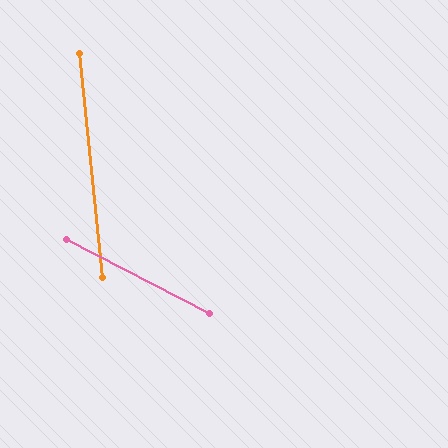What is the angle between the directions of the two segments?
Approximately 57 degrees.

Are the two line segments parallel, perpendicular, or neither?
Neither parallel nor perpendicular — they differ by about 57°.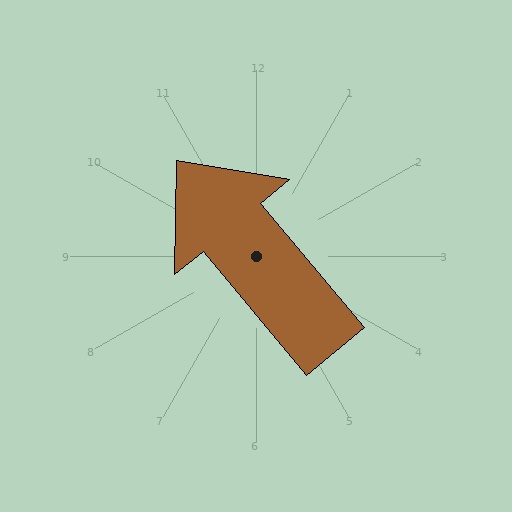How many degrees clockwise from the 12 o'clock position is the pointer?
Approximately 320 degrees.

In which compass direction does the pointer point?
Northwest.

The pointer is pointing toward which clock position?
Roughly 11 o'clock.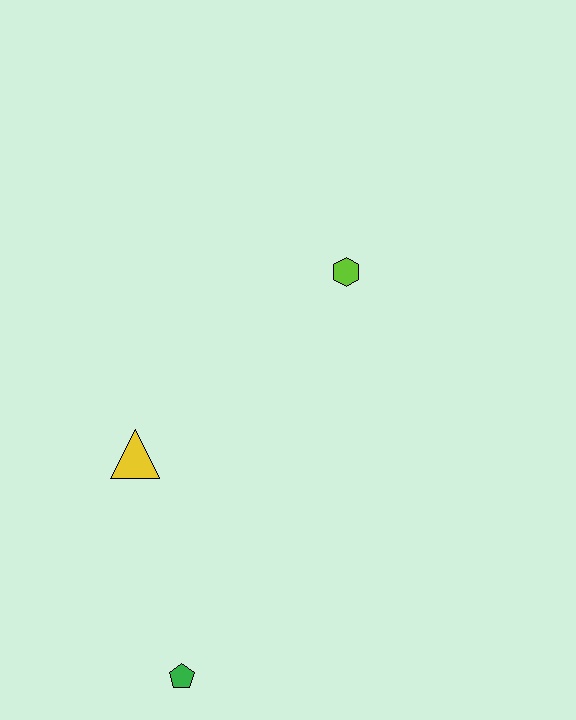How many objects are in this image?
There are 3 objects.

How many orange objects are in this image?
There are no orange objects.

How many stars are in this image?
There are no stars.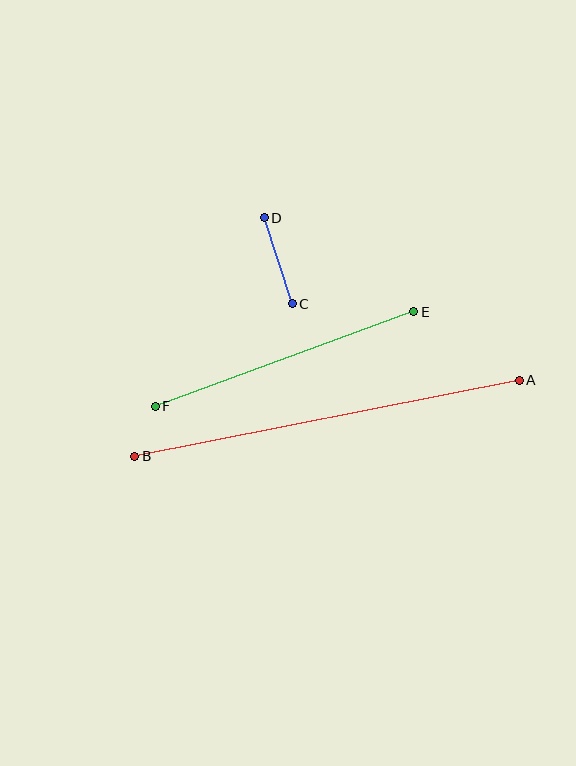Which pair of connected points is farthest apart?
Points A and B are farthest apart.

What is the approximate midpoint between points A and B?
The midpoint is at approximately (327, 418) pixels.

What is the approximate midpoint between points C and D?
The midpoint is at approximately (278, 261) pixels.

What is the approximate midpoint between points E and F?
The midpoint is at approximately (285, 359) pixels.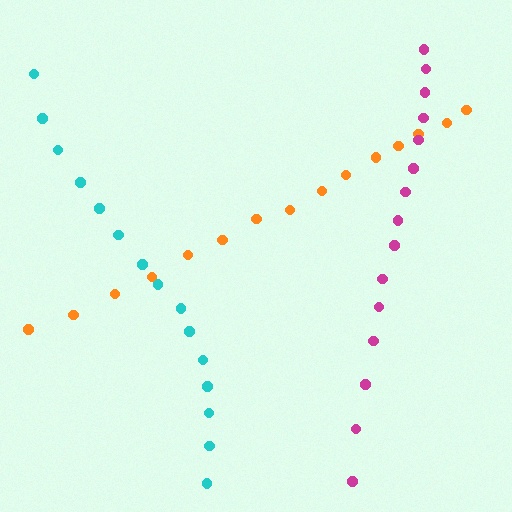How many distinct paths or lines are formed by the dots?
There are 3 distinct paths.